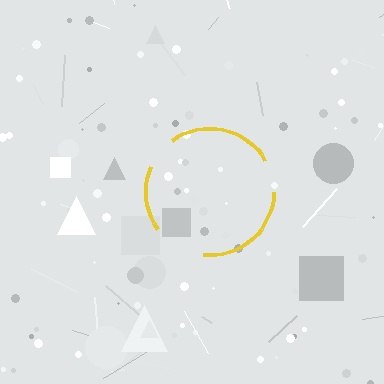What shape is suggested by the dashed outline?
The dashed outline suggests a circle.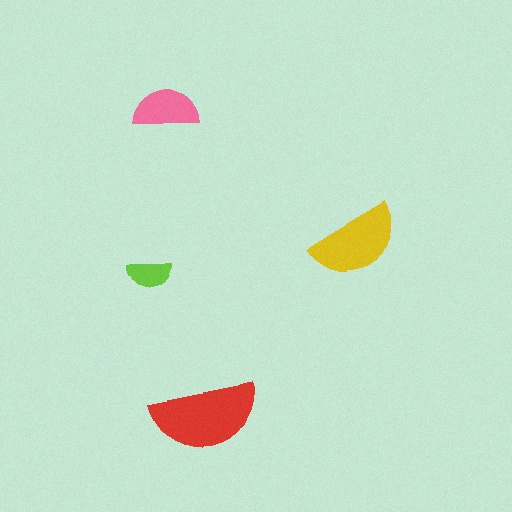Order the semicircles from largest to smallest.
the red one, the yellow one, the pink one, the lime one.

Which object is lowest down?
The red semicircle is bottommost.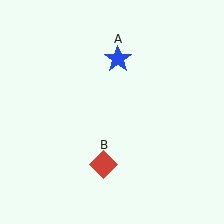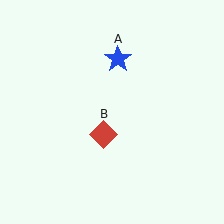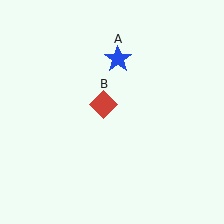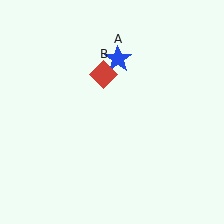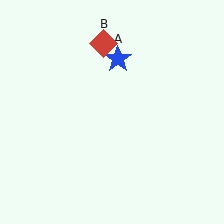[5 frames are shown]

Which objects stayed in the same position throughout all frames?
Blue star (object A) remained stationary.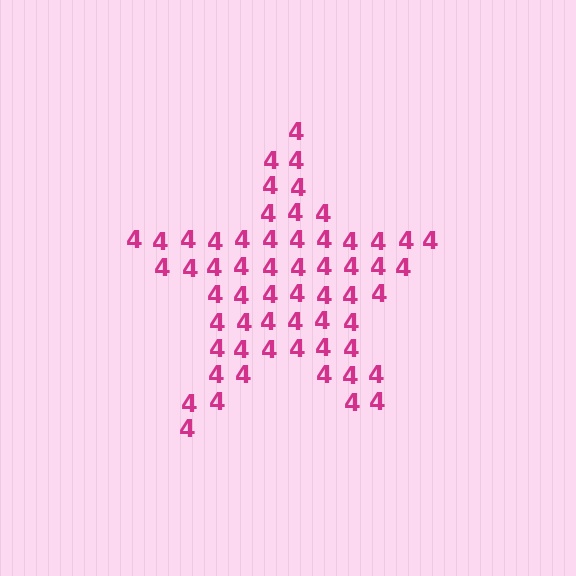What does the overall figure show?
The overall figure shows a star.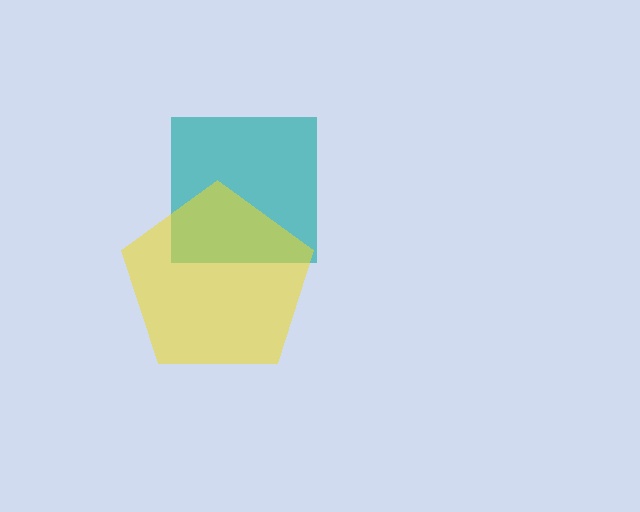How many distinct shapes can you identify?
There are 2 distinct shapes: a teal square, a yellow pentagon.